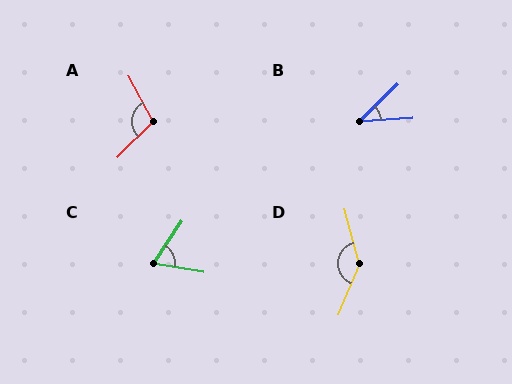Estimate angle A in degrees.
Approximately 107 degrees.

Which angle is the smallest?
B, at approximately 40 degrees.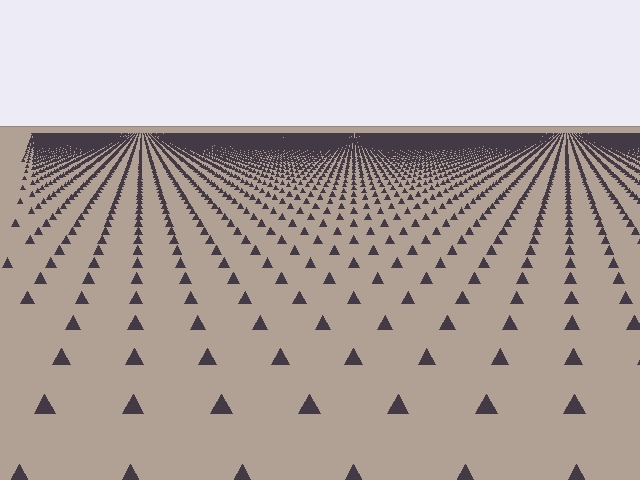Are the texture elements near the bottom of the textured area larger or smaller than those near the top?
Larger. Near the bottom, elements are closer to the viewer and appear at a bigger on-screen size.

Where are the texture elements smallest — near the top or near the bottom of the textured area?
Near the top.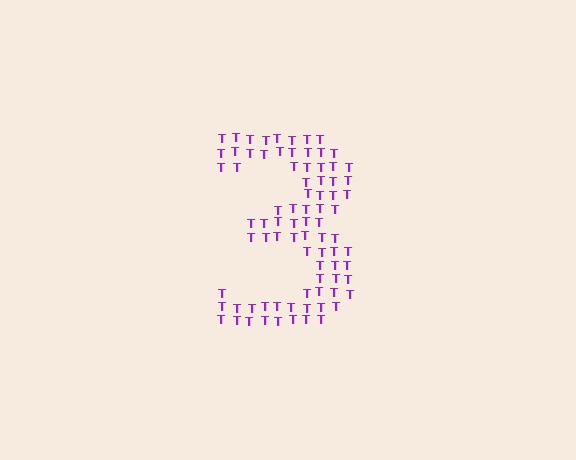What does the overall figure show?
The overall figure shows the digit 3.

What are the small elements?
The small elements are letter T's.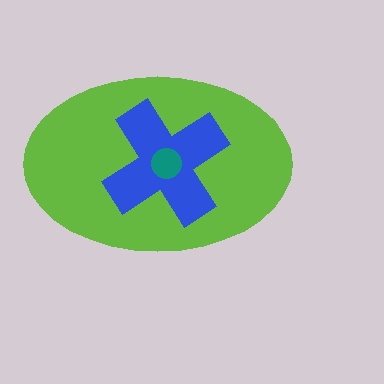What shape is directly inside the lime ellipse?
The blue cross.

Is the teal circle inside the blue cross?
Yes.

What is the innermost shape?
The teal circle.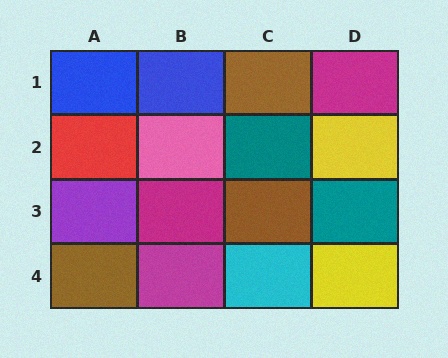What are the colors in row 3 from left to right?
Purple, magenta, brown, teal.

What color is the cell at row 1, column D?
Magenta.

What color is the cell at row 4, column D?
Yellow.